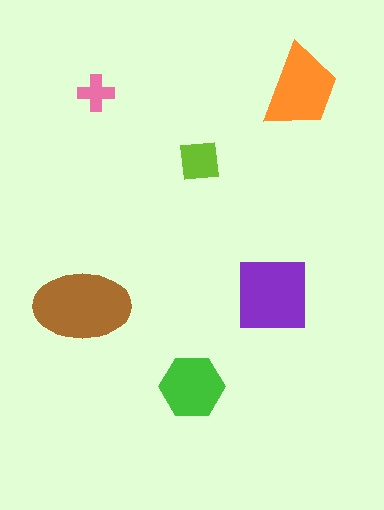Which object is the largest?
The brown ellipse.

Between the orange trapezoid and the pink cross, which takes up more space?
The orange trapezoid.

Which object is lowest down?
The green hexagon is bottommost.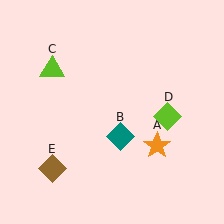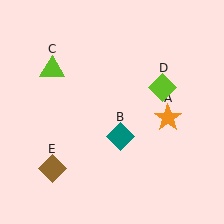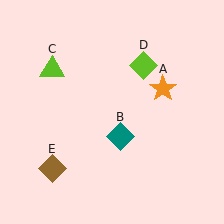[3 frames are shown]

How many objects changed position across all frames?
2 objects changed position: orange star (object A), lime diamond (object D).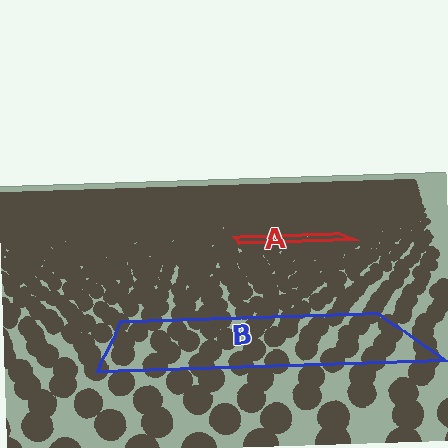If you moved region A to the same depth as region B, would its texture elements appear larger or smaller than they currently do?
They would appear larger. At a closer depth, the same texture elements are projected at a bigger on-screen size.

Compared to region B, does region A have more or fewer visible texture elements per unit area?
Region A has more texture elements per unit area — they are packed more densely because it is farther away.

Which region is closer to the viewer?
Region B is closer. The texture elements there are larger and more spread out.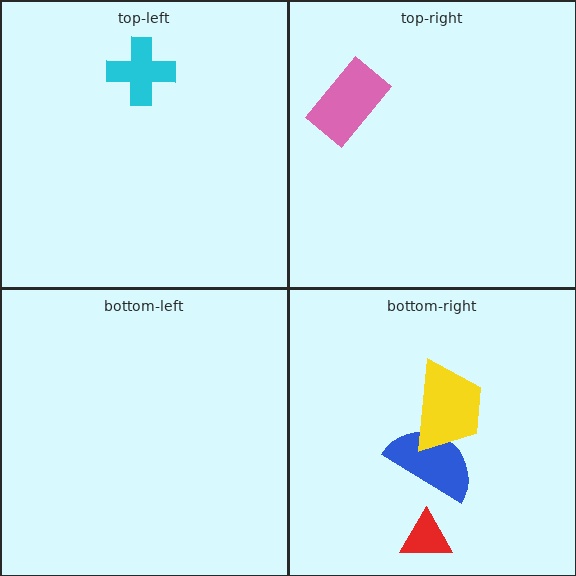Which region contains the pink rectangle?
The top-right region.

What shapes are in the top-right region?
The pink rectangle.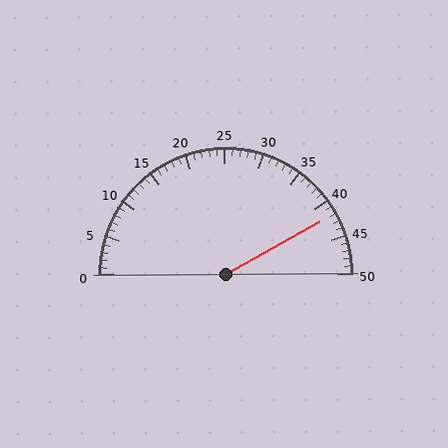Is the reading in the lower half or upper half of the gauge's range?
The reading is in the upper half of the range (0 to 50).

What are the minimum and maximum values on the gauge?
The gauge ranges from 0 to 50.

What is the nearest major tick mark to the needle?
The nearest major tick mark is 40.